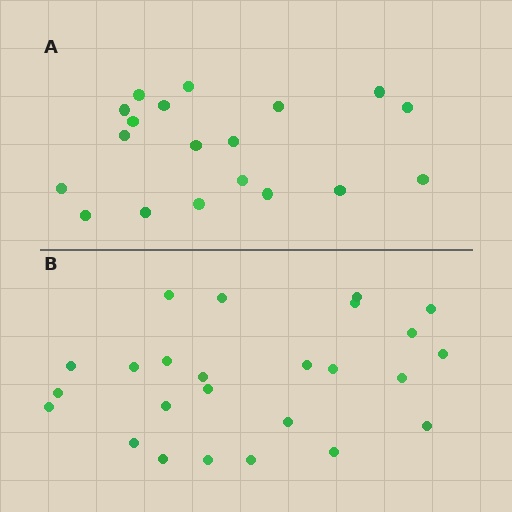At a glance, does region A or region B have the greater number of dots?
Region B (the bottom region) has more dots.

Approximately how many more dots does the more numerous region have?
Region B has about 6 more dots than region A.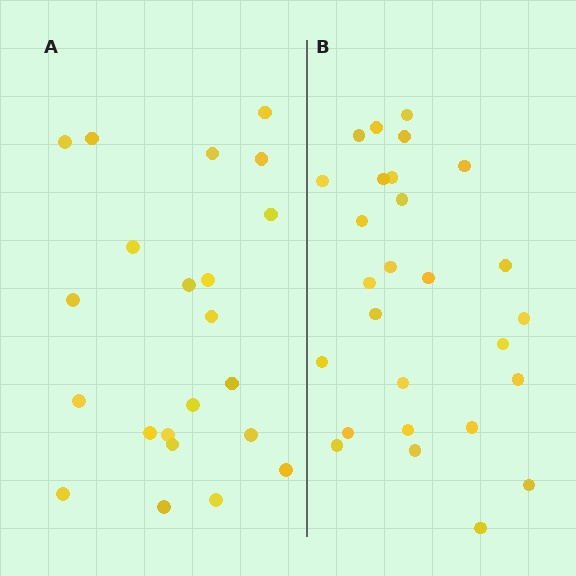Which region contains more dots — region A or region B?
Region B (the right region) has more dots.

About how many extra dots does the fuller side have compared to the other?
Region B has about 5 more dots than region A.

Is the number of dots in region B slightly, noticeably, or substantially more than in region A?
Region B has only slightly more — the two regions are fairly close. The ratio is roughly 1.2 to 1.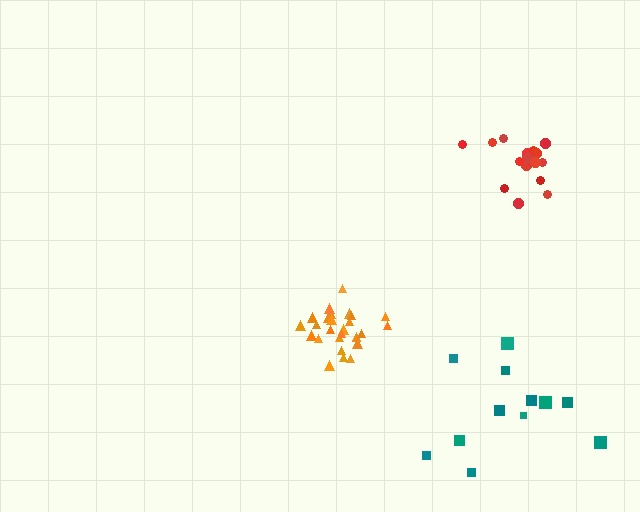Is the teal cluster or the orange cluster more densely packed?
Orange.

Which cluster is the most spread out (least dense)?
Teal.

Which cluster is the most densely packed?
Orange.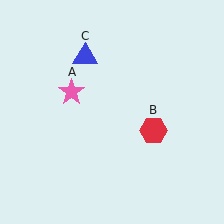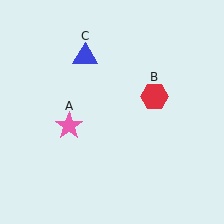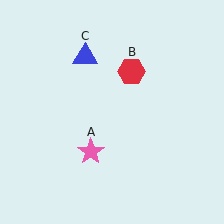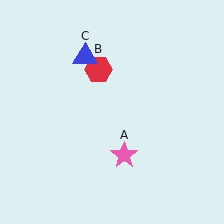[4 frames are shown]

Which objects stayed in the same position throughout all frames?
Blue triangle (object C) remained stationary.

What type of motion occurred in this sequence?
The pink star (object A), red hexagon (object B) rotated counterclockwise around the center of the scene.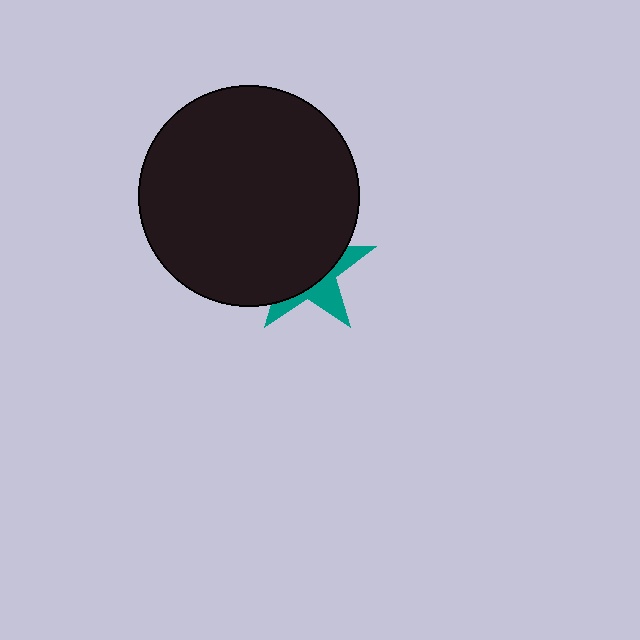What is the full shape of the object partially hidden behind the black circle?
The partially hidden object is a teal star.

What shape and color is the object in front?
The object in front is a black circle.